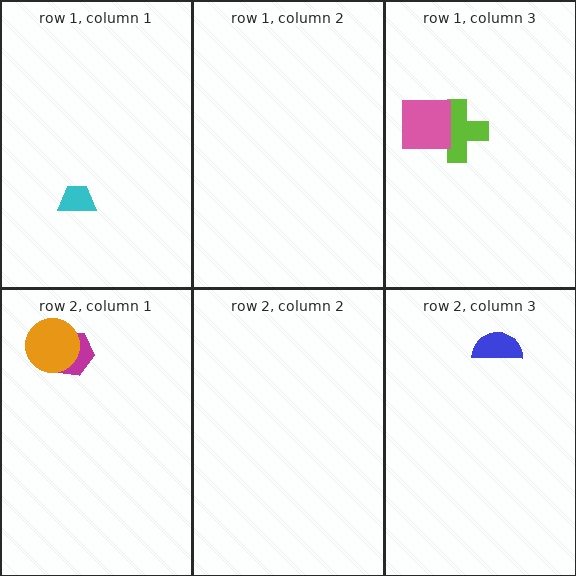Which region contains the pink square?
The row 1, column 3 region.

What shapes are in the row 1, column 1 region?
The cyan trapezoid.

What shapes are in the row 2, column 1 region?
The magenta hexagon, the orange circle.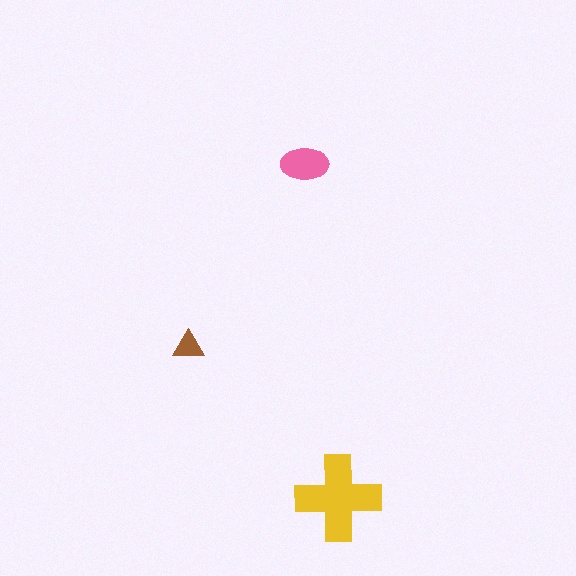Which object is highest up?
The pink ellipse is topmost.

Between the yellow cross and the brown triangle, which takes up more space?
The yellow cross.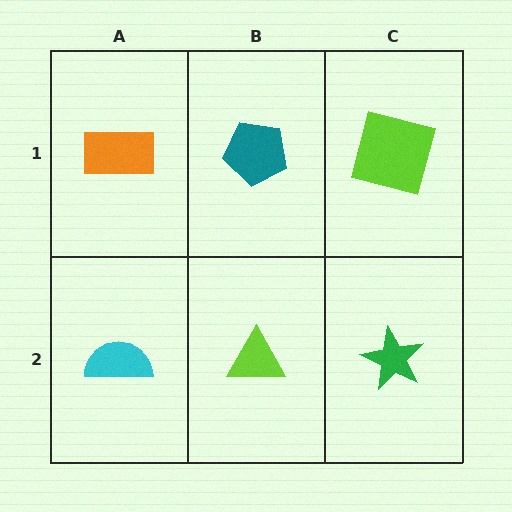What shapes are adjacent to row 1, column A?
A cyan semicircle (row 2, column A), a teal pentagon (row 1, column B).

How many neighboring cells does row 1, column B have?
3.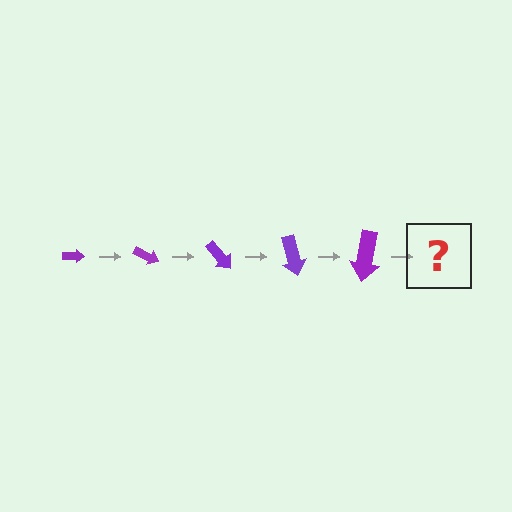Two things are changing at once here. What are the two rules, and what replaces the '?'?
The two rules are that the arrow grows larger each step and it rotates 25 degrees each step. The '?' should be an arrow, larger than the previous one and rotated 125 degrees from the start.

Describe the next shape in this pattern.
It should be an arrow, larger than the previous one and rotated 125 degrees from the start.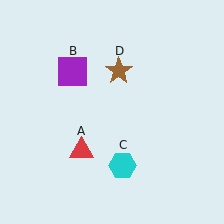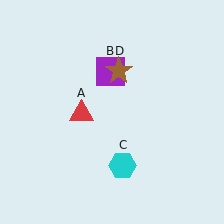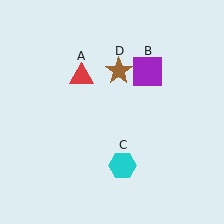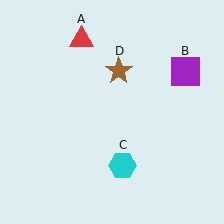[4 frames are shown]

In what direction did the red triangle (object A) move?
The red triangle (object A) moved up.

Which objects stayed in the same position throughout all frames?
Cyan hexagon (object C) and brown star (object D) remained stationary.